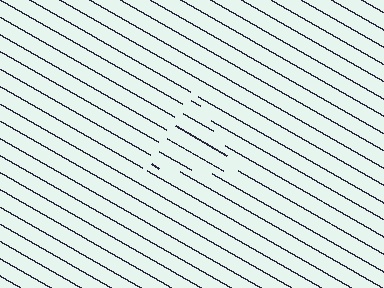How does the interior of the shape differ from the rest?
The interior of the shape contains the same grating, shifted by half a period — the contour is defined by the phase discontinuity where line-ends from the inner and outer gratings abut.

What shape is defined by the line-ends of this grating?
An illusory triangle. The interior of the shape contains the same grating, shifted by half a period — the contour is defined by the phase discontinuity where line-ends from the inner and outer gratings abut.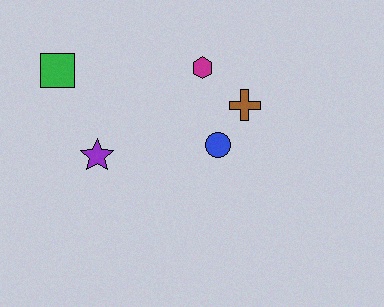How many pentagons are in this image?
There are no pentagons.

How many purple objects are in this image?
There is 1 purple object.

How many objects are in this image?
There are 5 objects.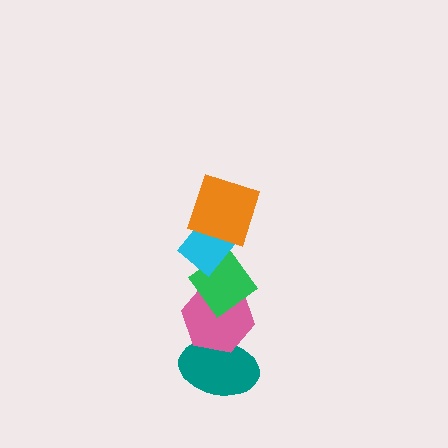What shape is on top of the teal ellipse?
The pink hexagon is on top of the teal ellipse.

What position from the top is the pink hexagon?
The pink hexagon is 4th from the top.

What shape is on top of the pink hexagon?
The green diamond is on top of the pink hexagon.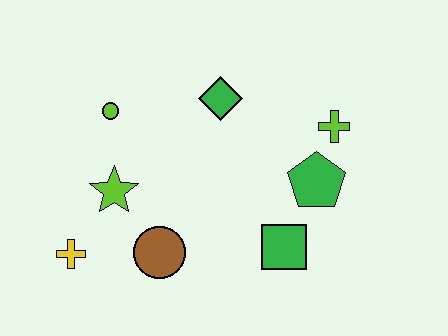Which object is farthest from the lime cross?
The yellow cross is farthest from the lime cross.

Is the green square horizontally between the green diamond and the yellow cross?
No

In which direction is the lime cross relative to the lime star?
The lime cross is to the right of the lime star.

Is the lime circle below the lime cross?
No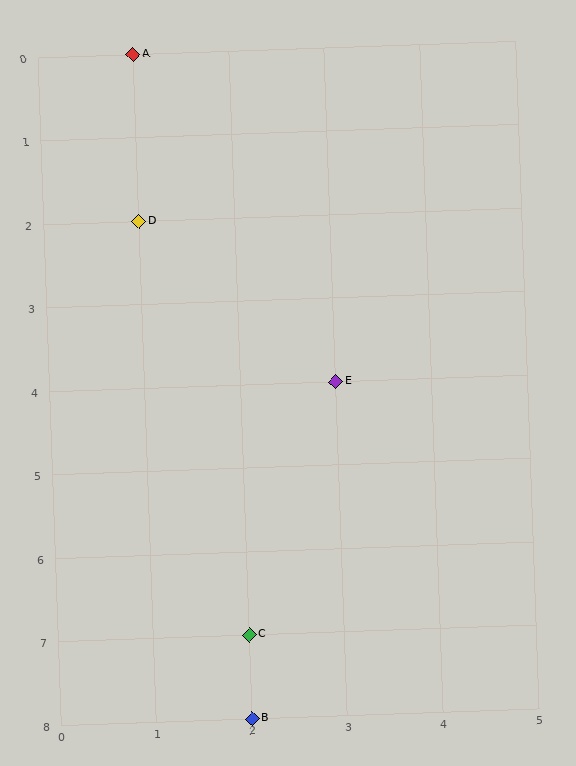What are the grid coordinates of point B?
Point B is at grid coordinates (2, 8).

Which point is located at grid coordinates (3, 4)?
Point E is at (3, 4).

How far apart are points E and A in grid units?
Points E and A are 2 columns and 4 rows apart (about 4.5 grid units diagonally).